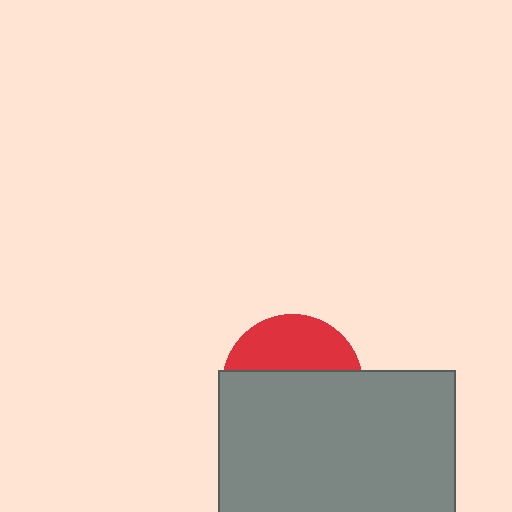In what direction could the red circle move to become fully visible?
The red circle could move up. That would shift it out from behind the gray rectangle entirely.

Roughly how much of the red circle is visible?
A small part of it is visible (roughly 36%).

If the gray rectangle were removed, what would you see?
You would see the complete red circle.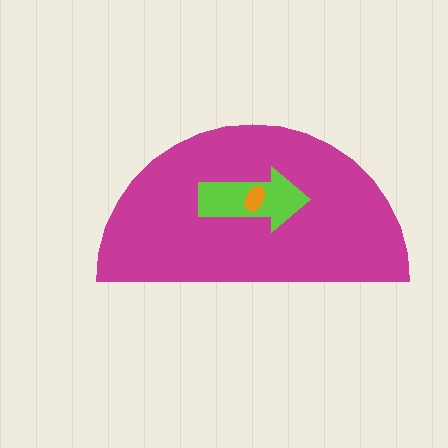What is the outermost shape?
The magenta semicircle.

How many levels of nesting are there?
3.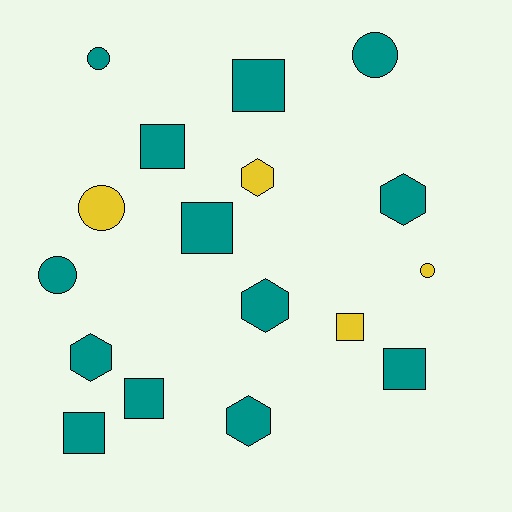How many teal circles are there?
There are 3 teal circles.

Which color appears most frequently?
Teal, with 13 objects.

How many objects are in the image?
There are 17 objects.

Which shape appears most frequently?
Square, with 7 objects.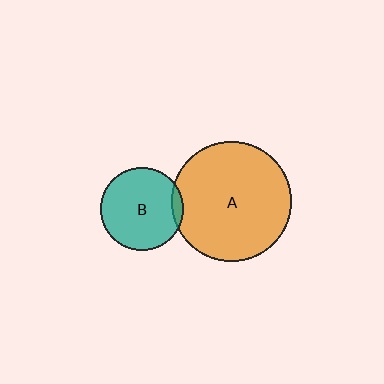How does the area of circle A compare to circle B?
Approximately 2.1 times.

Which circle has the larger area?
Circle A (orange).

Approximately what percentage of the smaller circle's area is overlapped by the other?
Approximately 5%.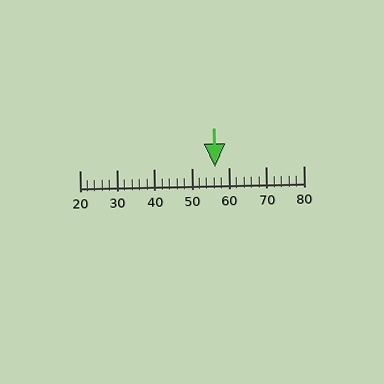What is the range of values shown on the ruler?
The ruler shows values from 20 to 80.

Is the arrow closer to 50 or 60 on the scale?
The arrow is closer to 60.